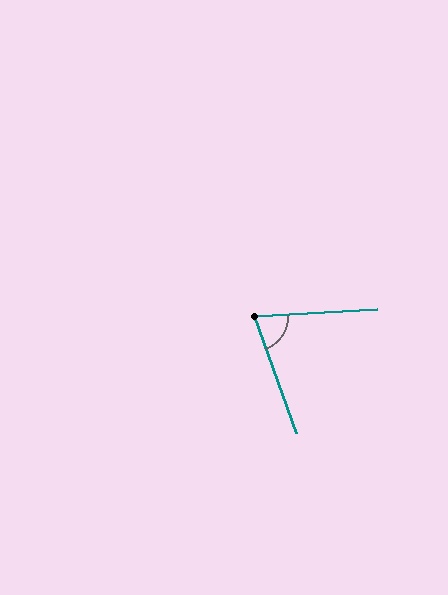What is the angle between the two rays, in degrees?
Approximately 74 degrees.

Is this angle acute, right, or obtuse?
It is acute.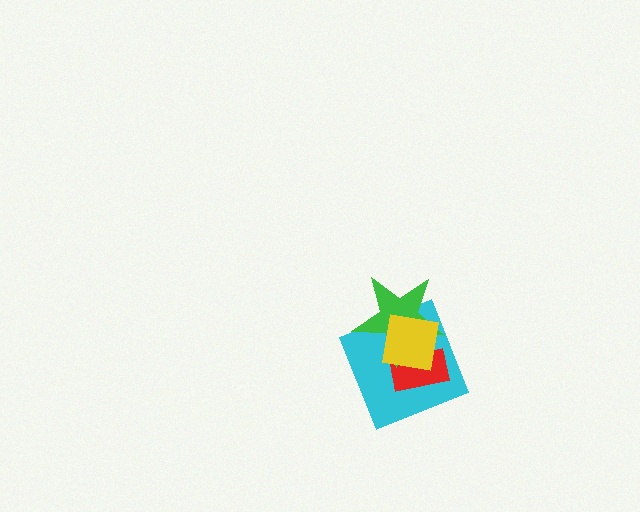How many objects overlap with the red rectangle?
3 objects overlap with the red rectangle.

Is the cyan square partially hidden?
Yes, it is partially covered by another shape.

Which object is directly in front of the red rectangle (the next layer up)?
The green star is directly in front of the red rectangle.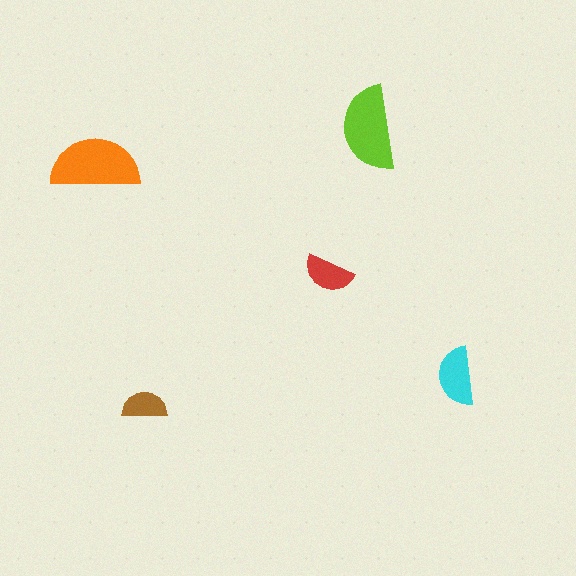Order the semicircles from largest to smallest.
the orange one, the lime one, the cyan one, the red one, the brown one.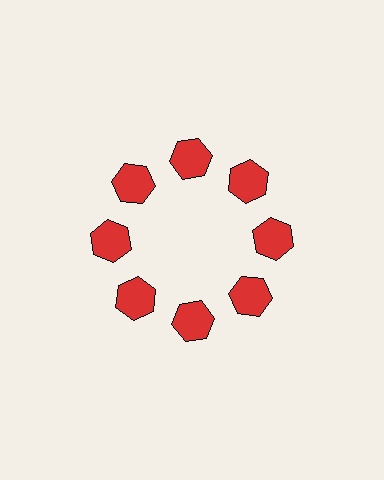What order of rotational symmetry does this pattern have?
This pattern has 8-fold rotational symmetry.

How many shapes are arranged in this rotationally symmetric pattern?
There are 8 shapes, arranged in 8 groups of 1.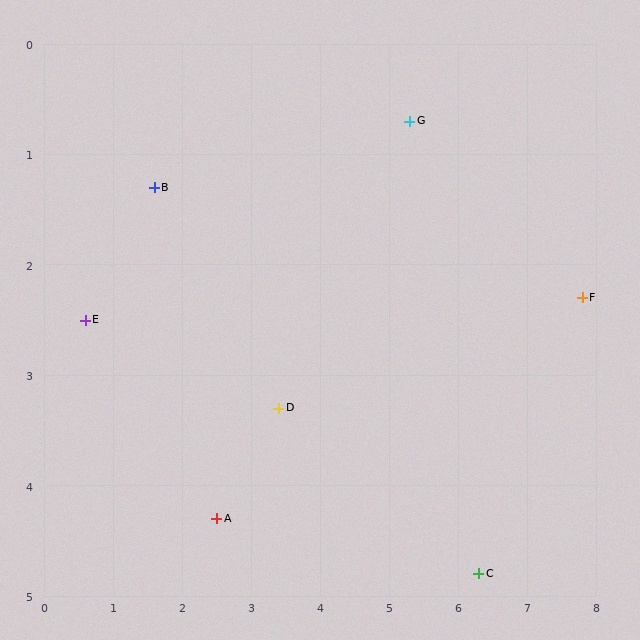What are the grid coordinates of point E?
Point E is at approximately (0.6, 2.5).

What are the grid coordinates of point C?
Point C is at approximately (6.3, 4.8).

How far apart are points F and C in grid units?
Points F and C are about 2.9 grid units apart.